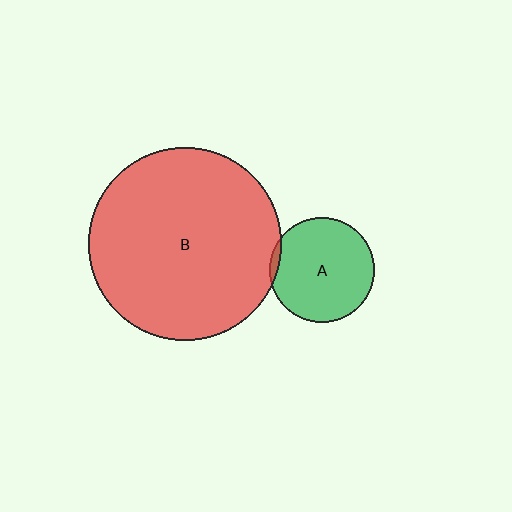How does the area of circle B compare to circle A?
Approximately 3.3 times.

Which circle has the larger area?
Circle B (red).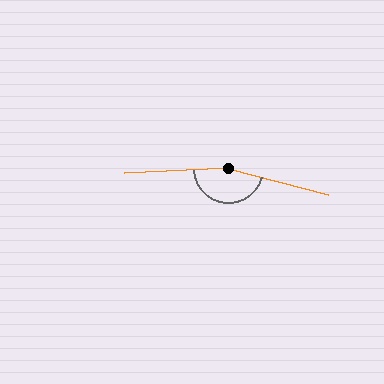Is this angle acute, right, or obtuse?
It is obtuse.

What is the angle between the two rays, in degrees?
Approximately 163 degrees.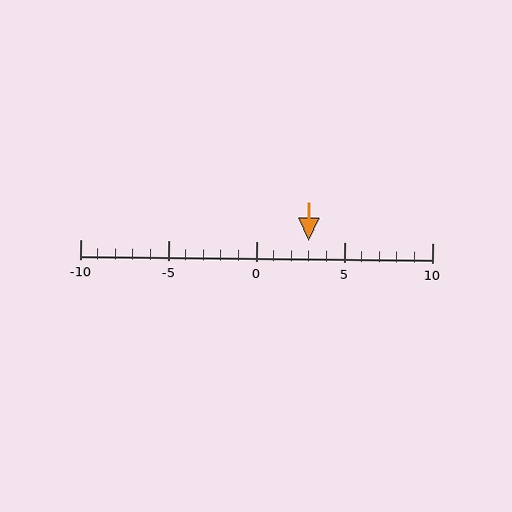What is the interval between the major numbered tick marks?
The major tick marks are spaced 5 units apart.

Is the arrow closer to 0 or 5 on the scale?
The arrow is closer to 5.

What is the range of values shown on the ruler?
The ruler shows values from -10 to 10.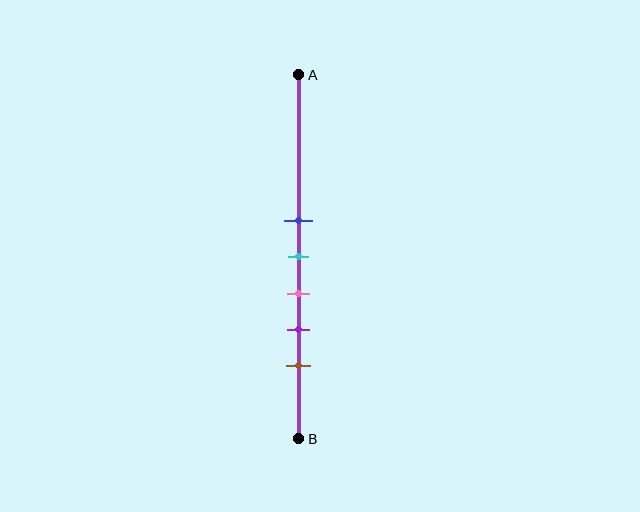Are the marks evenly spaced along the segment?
Yes, the marks are approximately evenly spaced.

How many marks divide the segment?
There are 5 marks dividing the segment.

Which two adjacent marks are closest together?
The blue and cyan marks are the closest adjacent pair.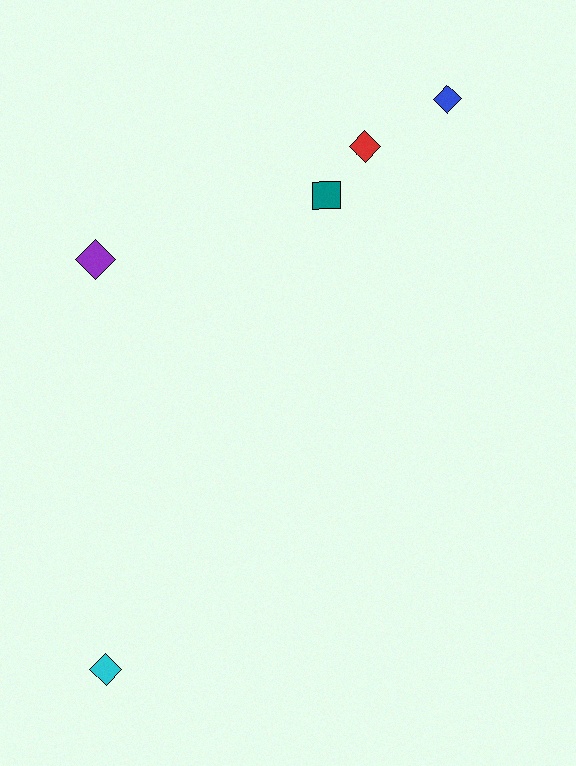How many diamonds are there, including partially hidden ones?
There are 4 diamonds.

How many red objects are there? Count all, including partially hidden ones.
There is 1 red object.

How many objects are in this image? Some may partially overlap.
There are 5 objects.